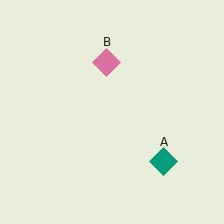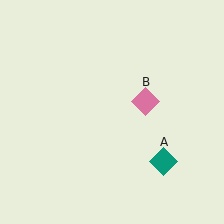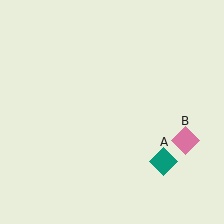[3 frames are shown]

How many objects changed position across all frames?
1 object changed position: pink diamond (object B).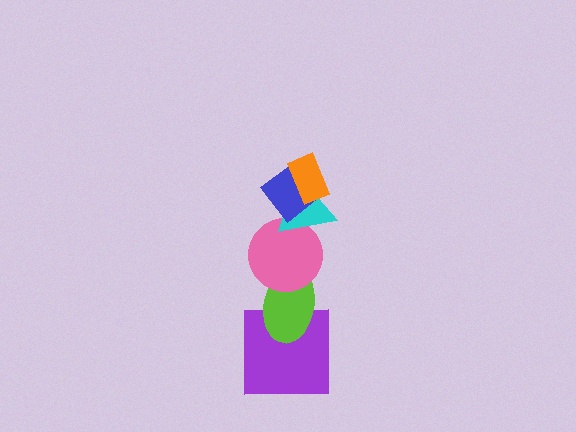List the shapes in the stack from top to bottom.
From top to bottom: the orange rectangle, the blue diamond, the cyan triangle, the pink circle, the lime ellipse, the purple square.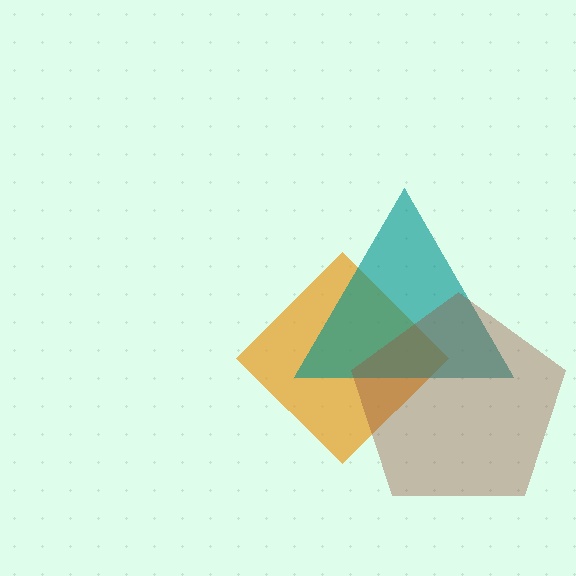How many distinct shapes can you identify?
There are 3 distinct shapes: an orange diamond, a teal triangle, a brown pentagon.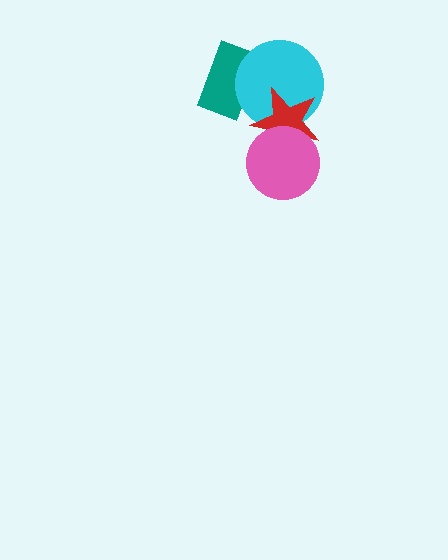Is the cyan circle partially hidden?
Yes, it is partially covered by another shape.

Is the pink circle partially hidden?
No, no other shape covers it.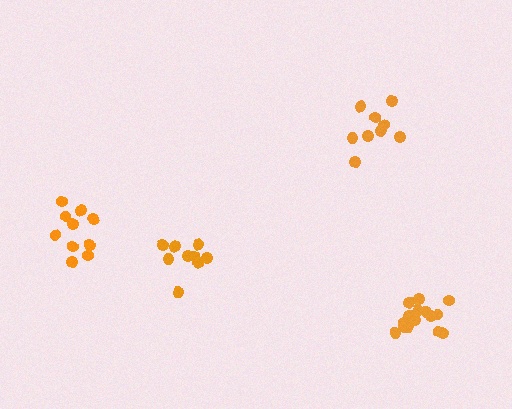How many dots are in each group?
Group 1: 9 dots, Group 2: 10 dots, Group 3: 15 dots, Group 4: 9 dots (43 total).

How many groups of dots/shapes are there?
There are 4 groups.